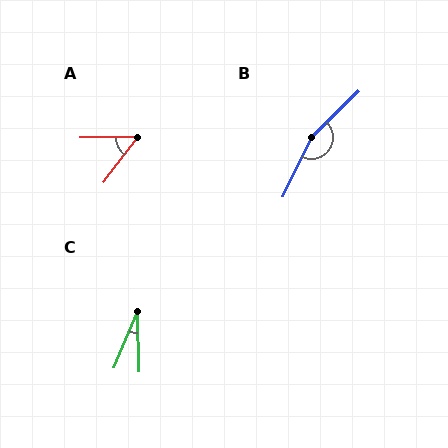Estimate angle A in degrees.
Approximately 53 degrees.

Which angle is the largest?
B, at approximately 160 degrees.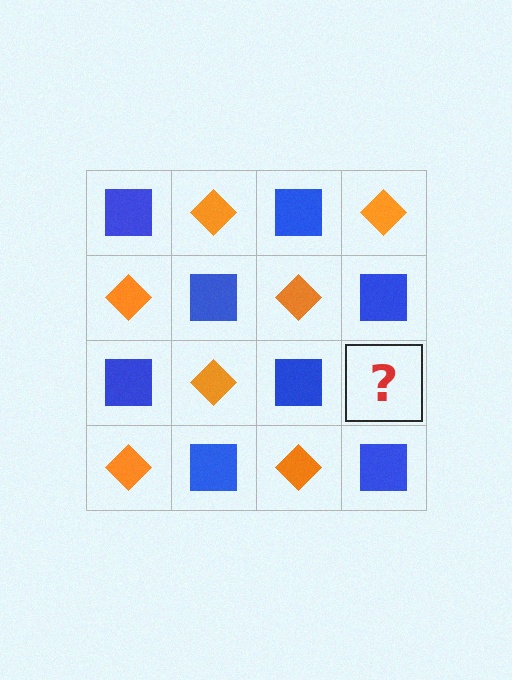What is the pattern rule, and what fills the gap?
The rule is that it alternates blue square and orange diamond in a checkerboard pattern. The gap should be filled with an orange diamond.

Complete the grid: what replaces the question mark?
The question mark should be replaced with an orange diamond.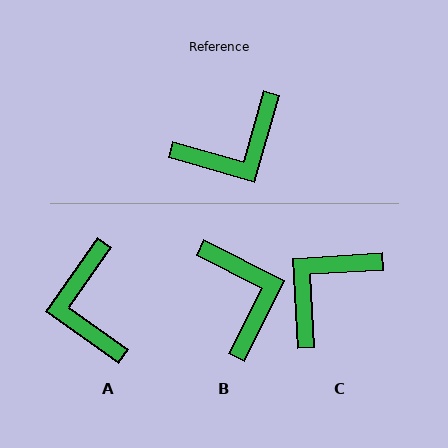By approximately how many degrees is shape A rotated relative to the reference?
Approximately 109 degrees clockwise.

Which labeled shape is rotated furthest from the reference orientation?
C, about 161 degrees away.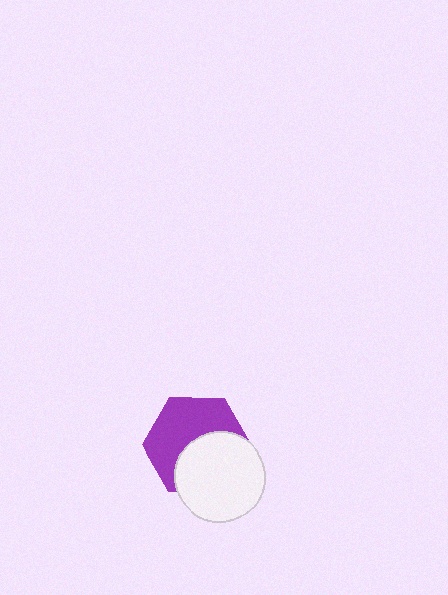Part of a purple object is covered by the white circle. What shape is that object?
It is a hexagon.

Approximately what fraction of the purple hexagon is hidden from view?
Roughly 45% of the purple hexagon is hidden behind the white circle.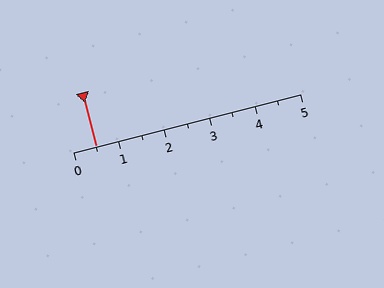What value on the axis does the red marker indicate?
The marker indicates approximately 0.5.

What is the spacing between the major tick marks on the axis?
The major ticks are spaced 1 apart.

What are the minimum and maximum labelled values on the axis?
The axis runs from 0 to 5.